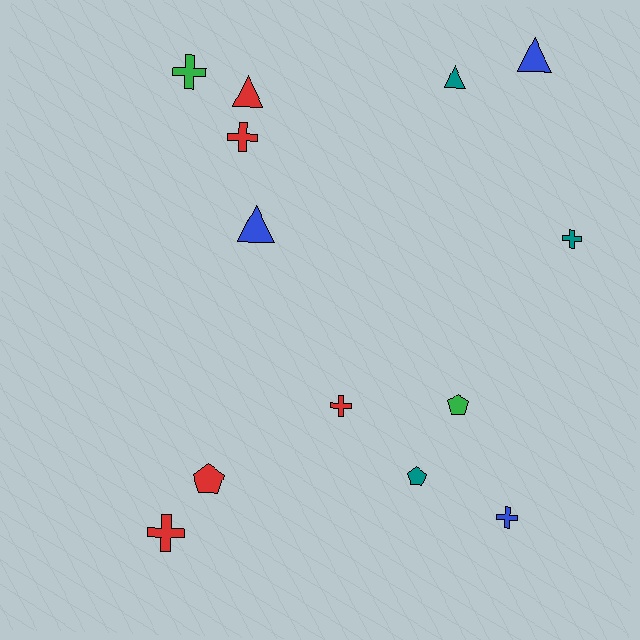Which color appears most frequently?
Red, with 5 objects.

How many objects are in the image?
There are 13 objects.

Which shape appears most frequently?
Cross, with 6 objects.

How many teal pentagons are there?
There is 1 teal pentagon.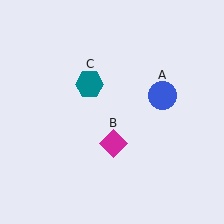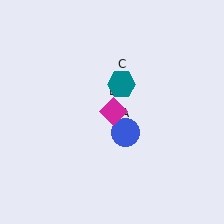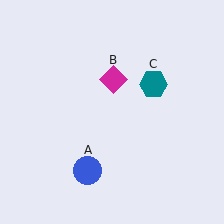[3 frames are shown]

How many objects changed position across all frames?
3 objects changed position: blue circle (object A), magenta diamond (object B), teal hexagon (object C).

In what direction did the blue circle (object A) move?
The blue circle (object A) moved down and to the left.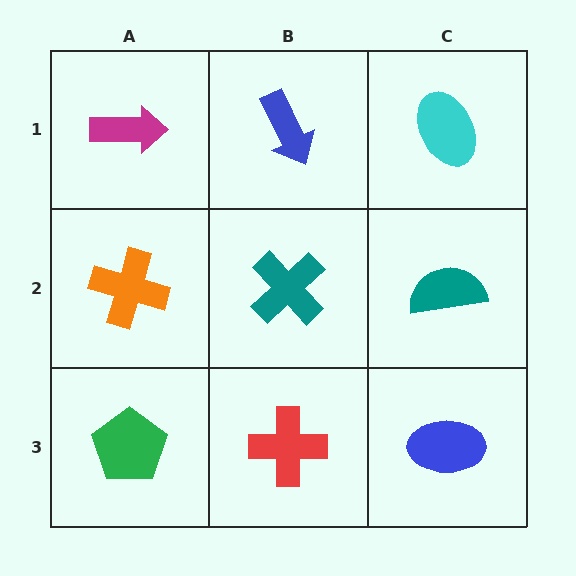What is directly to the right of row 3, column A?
A red cross.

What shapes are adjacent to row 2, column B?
A blue arrow (row 1, column B), a red cross (row 3, column B), an orange cross (row 2, column A), a teal semicircle (row 2, column C).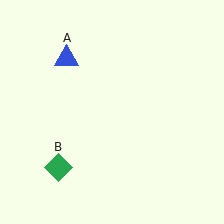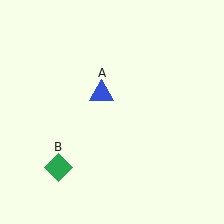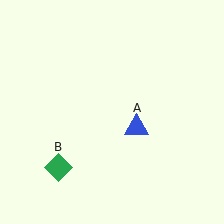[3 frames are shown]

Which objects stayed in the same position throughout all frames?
Green diamond (object B) remained stationary.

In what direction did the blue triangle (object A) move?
The blue triangle (object A) moved down and to the right.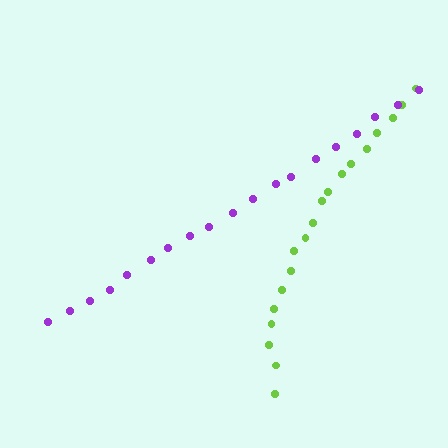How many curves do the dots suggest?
There are 2 distinct paths.